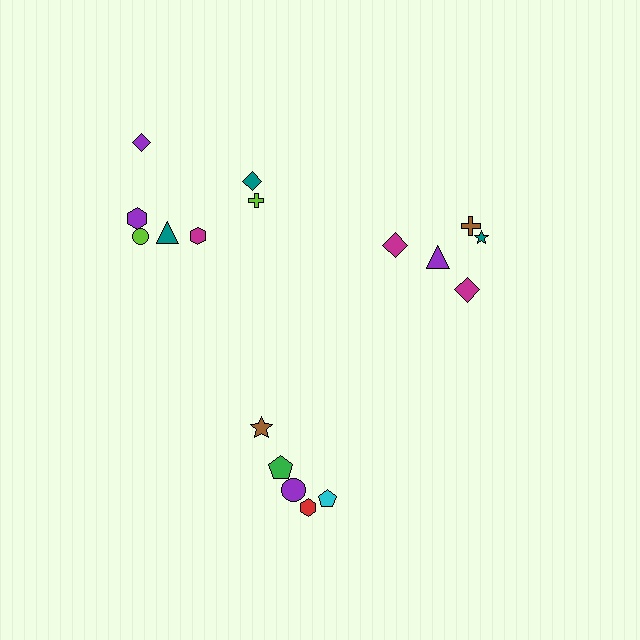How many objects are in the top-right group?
There are 5 objects.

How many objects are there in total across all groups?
There are 17 objects.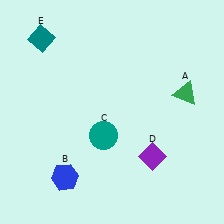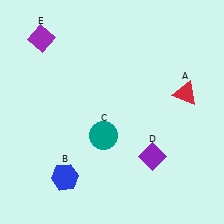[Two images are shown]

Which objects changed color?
A changed from green to red. E changed from teal to purple.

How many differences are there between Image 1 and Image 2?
There are 2 differences between the two images.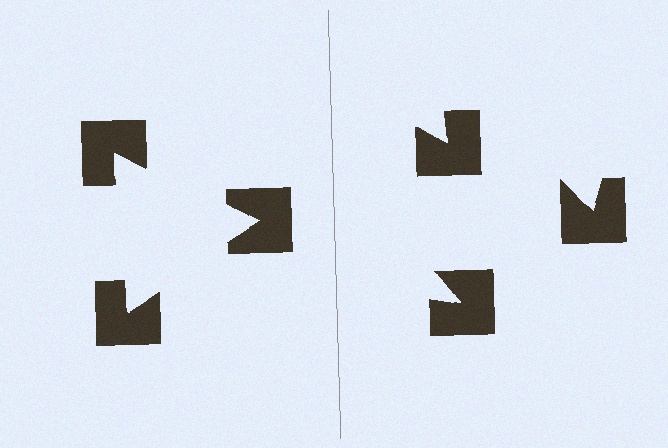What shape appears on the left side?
An illusory triangle.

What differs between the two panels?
The notched squares are positioned identically on both sides; only the wedge orientations differ. On the left they align to a triangle; on the right they are misaligned.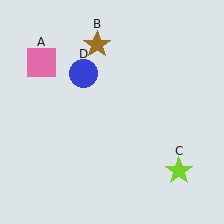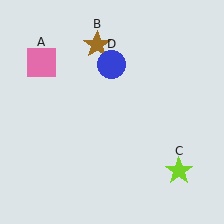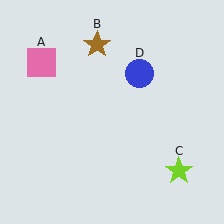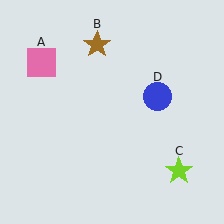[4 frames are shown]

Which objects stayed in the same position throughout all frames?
Pink square (object A) and brown star (object B) and lime star (object C) remained stationary.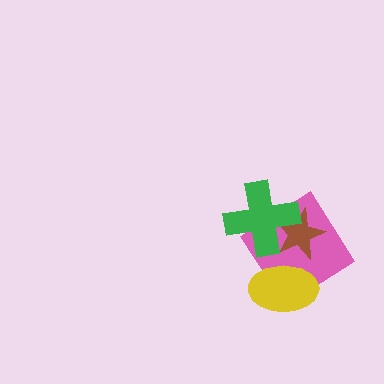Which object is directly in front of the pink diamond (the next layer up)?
The brown star is directly in front of the pink diamond.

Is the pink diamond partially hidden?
Yes, it is partially covered by another shape.